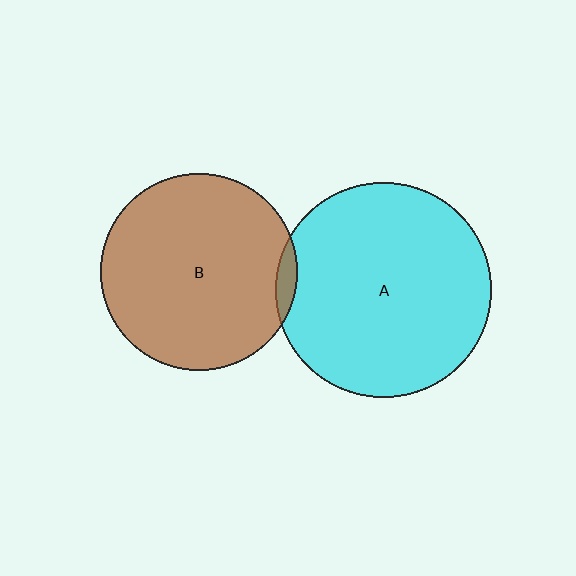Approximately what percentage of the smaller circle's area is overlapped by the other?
Approximately 5%.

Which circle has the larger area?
Circle A (cyan).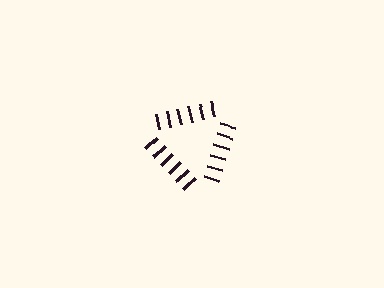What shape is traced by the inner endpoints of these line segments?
An illusory triangle — the line segments terminate on its edges but no continuous stroke is drawn.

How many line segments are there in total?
18 — 6 along each of the 3 edges.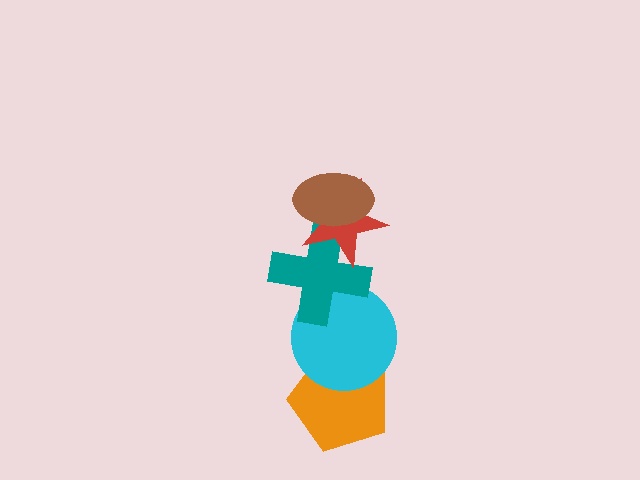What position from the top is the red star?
The red star is 2nd from the top.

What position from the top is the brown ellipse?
The brown ellipse is 1st from the top.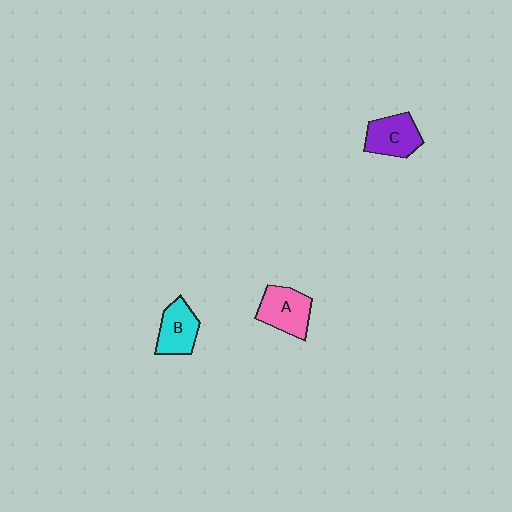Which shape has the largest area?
Shape A (pink).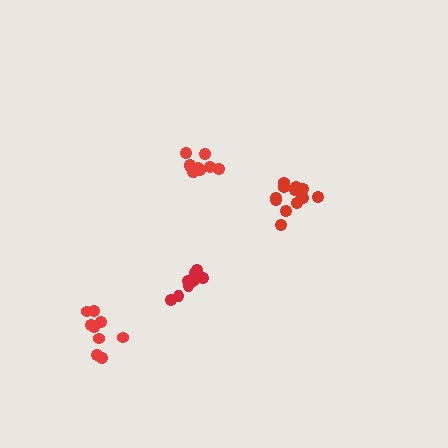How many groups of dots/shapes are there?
There are 4 groups.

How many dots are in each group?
Group 1: 13 dots, Group 2: 9 dots, Group 3: 10 dots, Group 4: 9 dots (41 total).